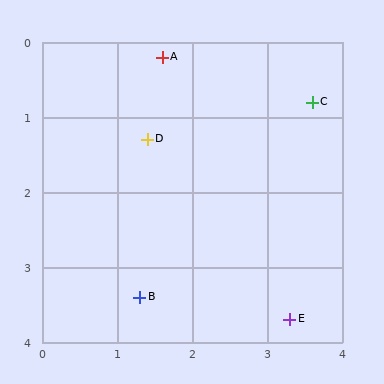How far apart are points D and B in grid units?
Points D and B are about 2.1 grid units apart.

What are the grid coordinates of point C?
Point C is at approximately (3.6, 0.8).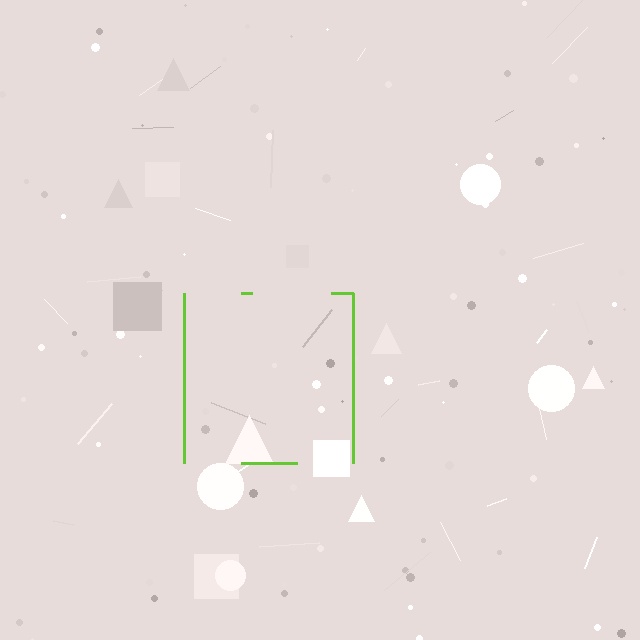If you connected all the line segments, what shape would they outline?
They would outline a square.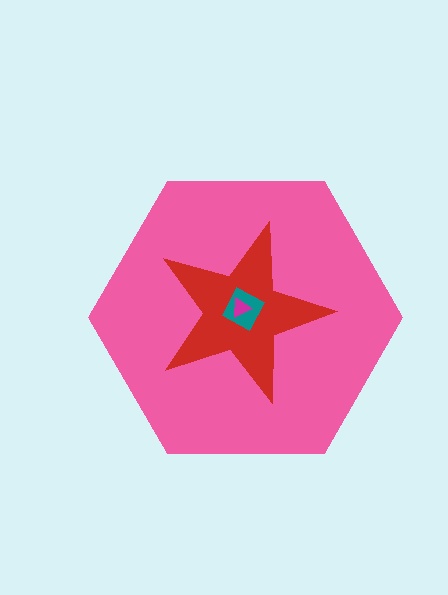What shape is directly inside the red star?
The teal diamond.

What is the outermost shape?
The pink hexagon.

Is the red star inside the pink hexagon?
Yes.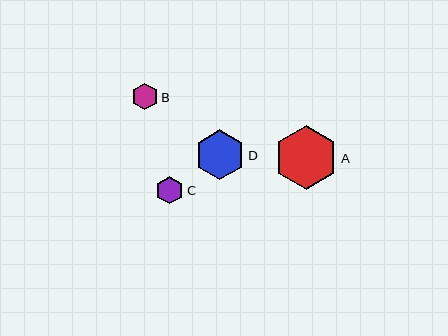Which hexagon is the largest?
Hexagon A is the largest with a size of approximately 64 pixels.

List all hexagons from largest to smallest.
From largest to smallest: A, D, C, B.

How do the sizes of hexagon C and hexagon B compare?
Hexagon C and hexagon B are approximately the same size.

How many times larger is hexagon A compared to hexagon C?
Hexagon A is approximately 2.3 times the size of hexagon C.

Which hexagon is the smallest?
Hexagon B is the smallest with a size of approximately 26 pixels.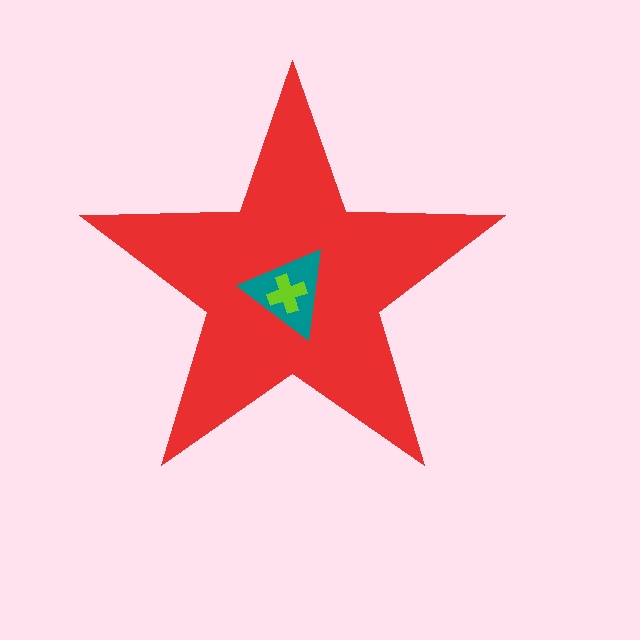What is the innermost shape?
The lime cross.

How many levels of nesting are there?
3.